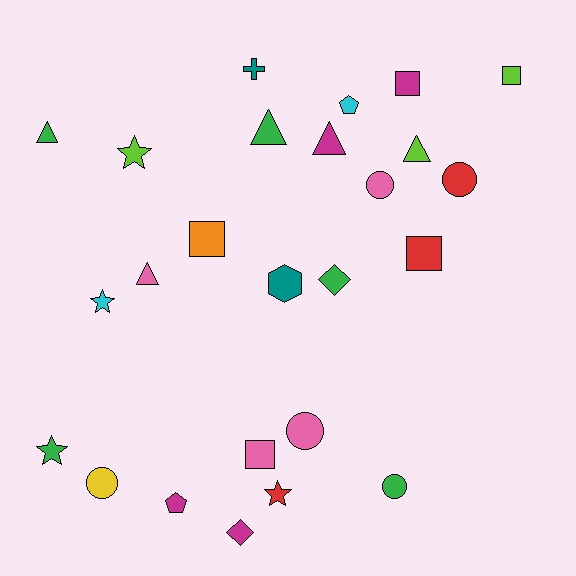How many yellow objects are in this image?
There is 1 yellow object.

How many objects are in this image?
There are 25 objects.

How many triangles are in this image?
There are 5 triangles.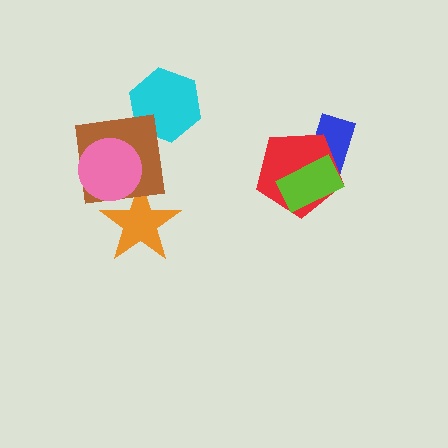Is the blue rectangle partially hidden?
Yes, it is partially covered by another shape.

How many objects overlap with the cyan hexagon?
0 objects overlap with the cyan hexagon.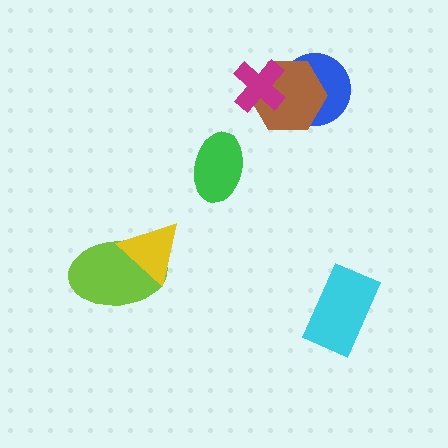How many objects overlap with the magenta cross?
2 objects overlap with the magenta cross.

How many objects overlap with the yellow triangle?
1 object overlaps with the yellow triangle.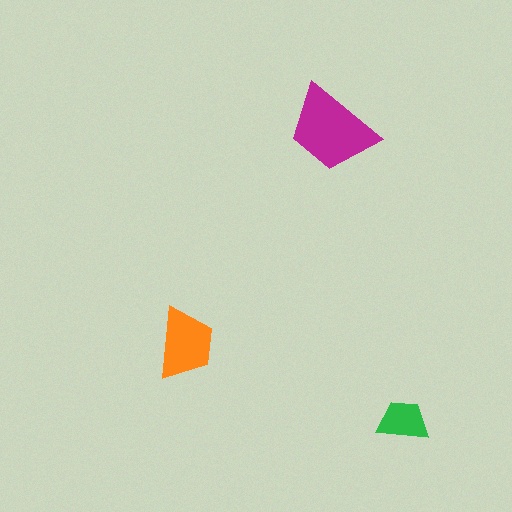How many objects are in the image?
There are 3 objects in the image.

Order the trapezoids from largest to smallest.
the magenta one, the orange one, the green one.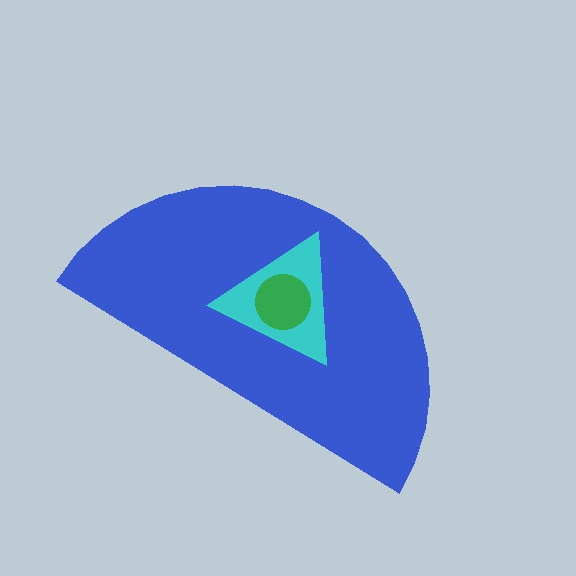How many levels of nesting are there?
3.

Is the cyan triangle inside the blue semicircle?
Yes.